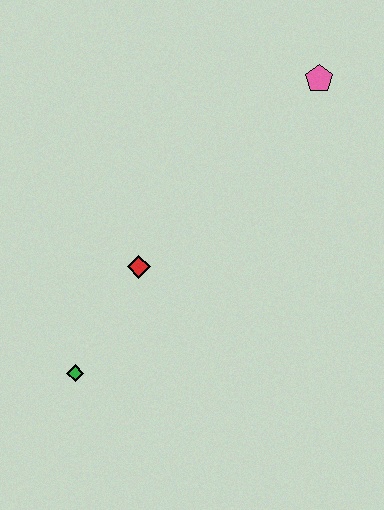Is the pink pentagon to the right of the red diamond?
Yes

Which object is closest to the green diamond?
The red diamond is closest to the green diamond.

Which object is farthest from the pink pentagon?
The green diamond is farthest from the pink pentagon.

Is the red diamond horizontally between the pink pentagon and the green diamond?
Yes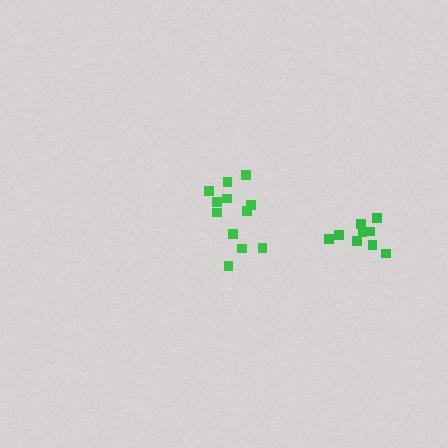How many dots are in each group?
Group 1: 12 dots, Group 2: 9 dots (21 total).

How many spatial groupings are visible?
There are 2 spatial groupings.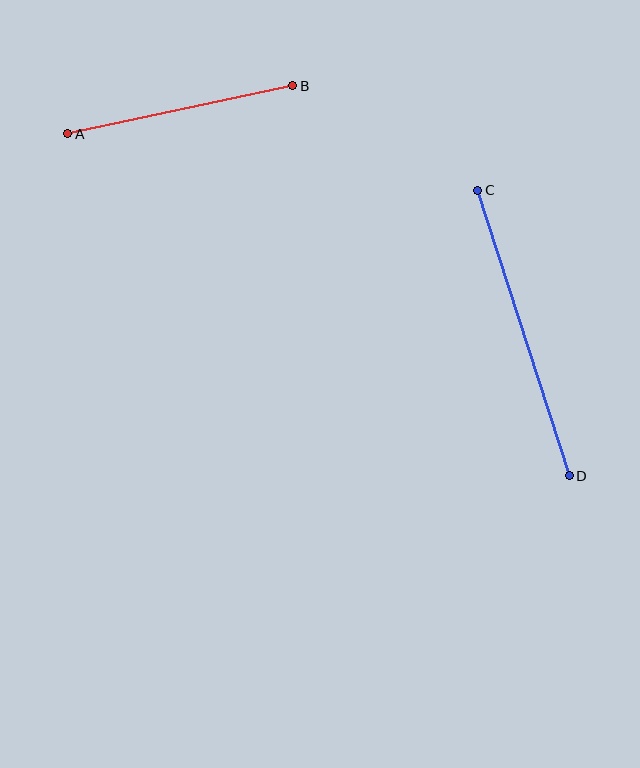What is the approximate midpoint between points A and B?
The midpoint is at approximately (180, 110) pixels.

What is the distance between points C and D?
The distance is approximately 299 pixels.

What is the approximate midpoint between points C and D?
The midpoint is at approximately (524, 333) pixels.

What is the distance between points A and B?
The distance is approximately 230 pixels.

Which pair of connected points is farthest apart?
Points C and D are farthest apart.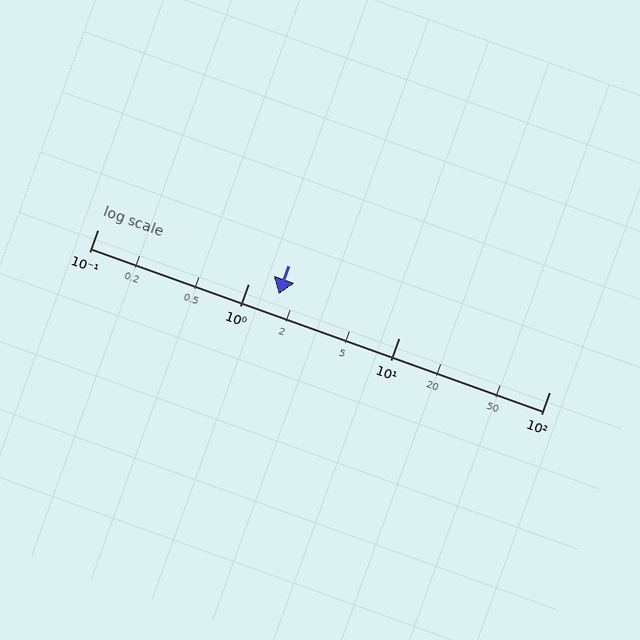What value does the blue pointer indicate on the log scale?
The pointer indicates approximately 1.6.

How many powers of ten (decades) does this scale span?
The scale spans 3 decades, from 0.1 to 100.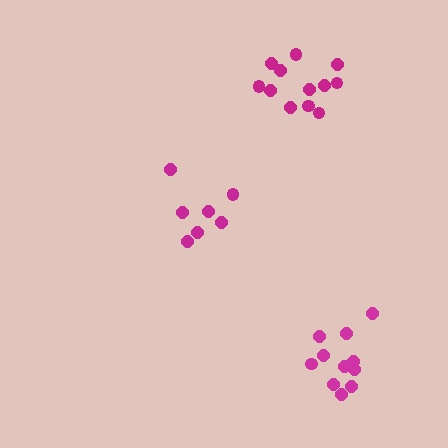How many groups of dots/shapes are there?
There are 3 groups.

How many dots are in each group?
Group 1: 7 dots, Group 2: 11 dots, Group 3: 12 dots (30 total).